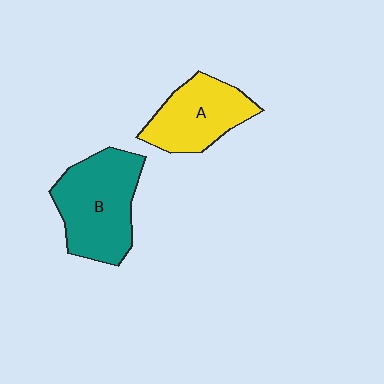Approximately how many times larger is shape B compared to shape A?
Approximately 1.3 times.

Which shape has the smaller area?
Shape A (yellow).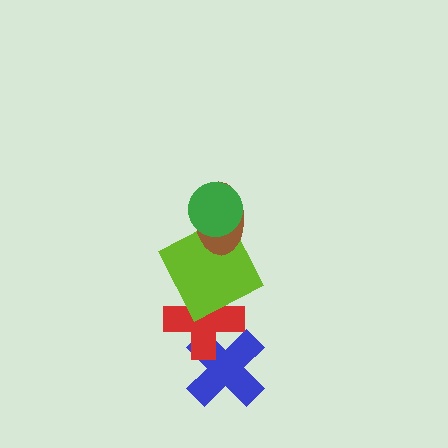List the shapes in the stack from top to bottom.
From top to bottom: the green circle, the brown ellipse, the lime square, the red cross, the blue cross.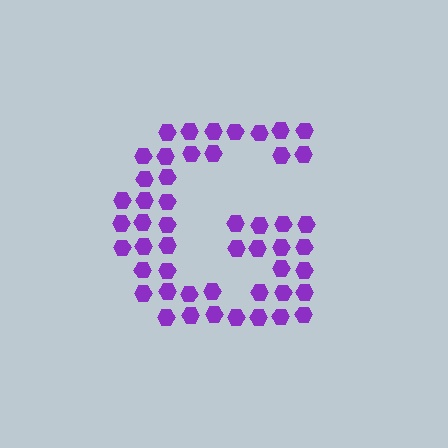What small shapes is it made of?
It is made of small hexagons.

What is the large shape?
The large shape is the letter G.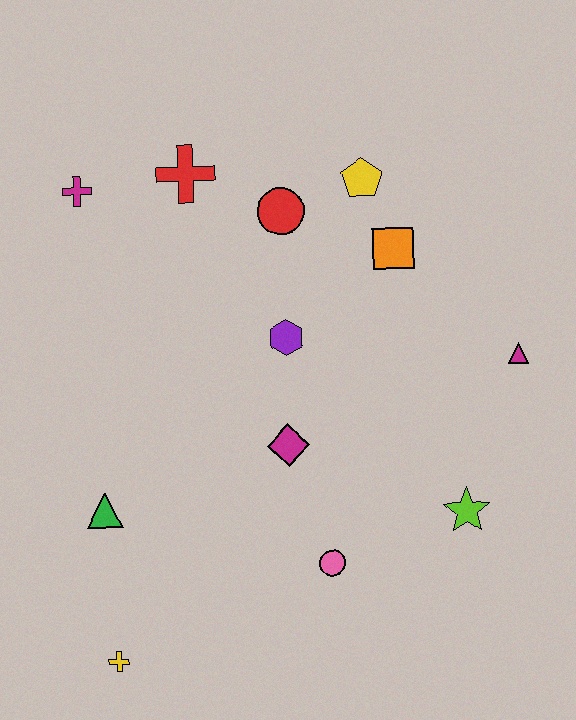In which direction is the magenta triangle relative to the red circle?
The magenta triangle is to the right of the red circle.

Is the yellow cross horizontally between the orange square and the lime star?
No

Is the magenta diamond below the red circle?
Yes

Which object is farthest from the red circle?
The yellow cross is farthest from the red circle.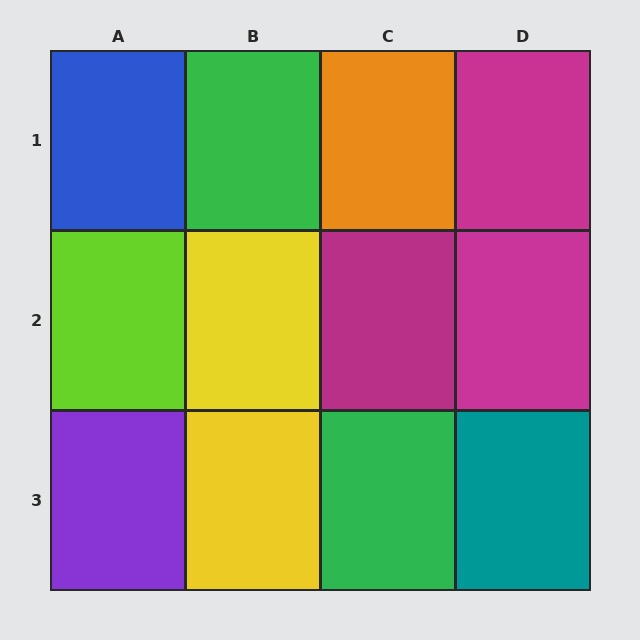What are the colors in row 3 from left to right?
Purple, yellow, green, teal.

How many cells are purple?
1 cell is purple.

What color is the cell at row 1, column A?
Blue.